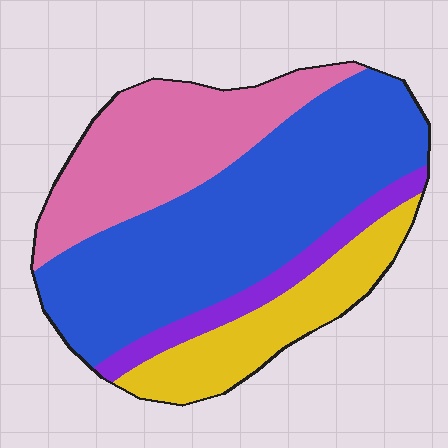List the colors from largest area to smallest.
From largest to smallest: blue, pink, yellow, purple.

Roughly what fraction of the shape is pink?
Pink takes up about one quarter (1/4) of the shape.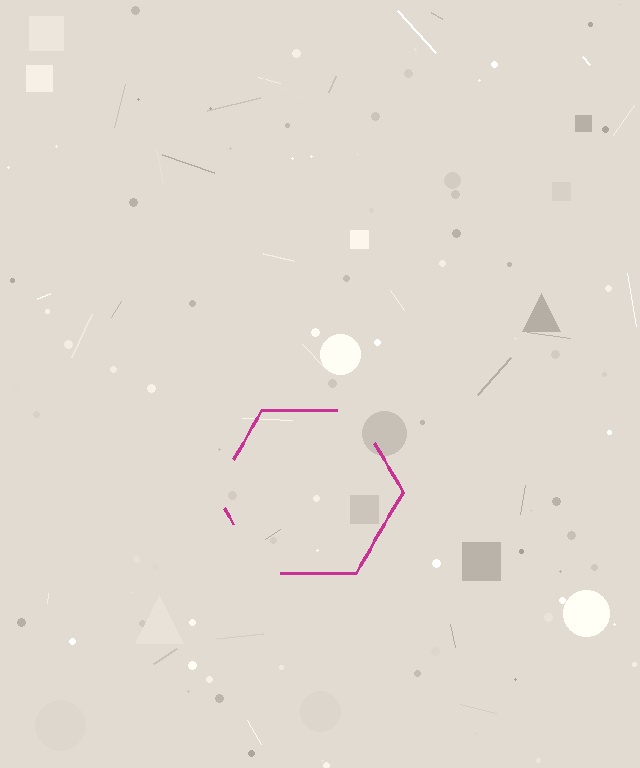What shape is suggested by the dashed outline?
The dashed outline suggests a hexagon.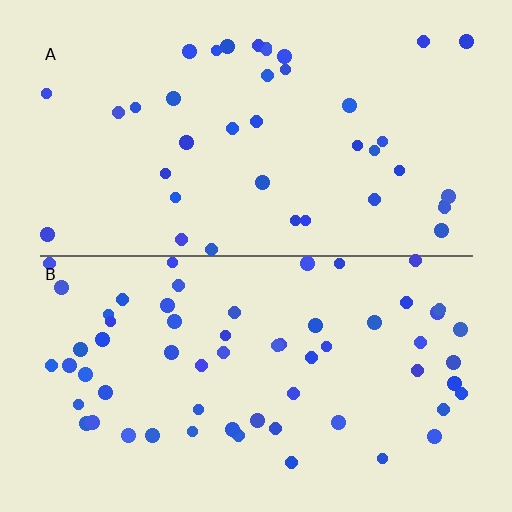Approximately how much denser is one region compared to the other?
Approximately 1.5× — region B over region A.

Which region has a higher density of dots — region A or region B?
B (the bottom).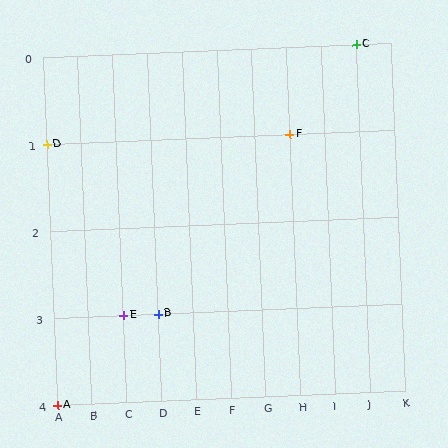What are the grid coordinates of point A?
Point A is at grid coordinates (A, 4).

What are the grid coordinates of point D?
Point D is at grid coordinates (A, 1).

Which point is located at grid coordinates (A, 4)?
Point A is at (A, 4).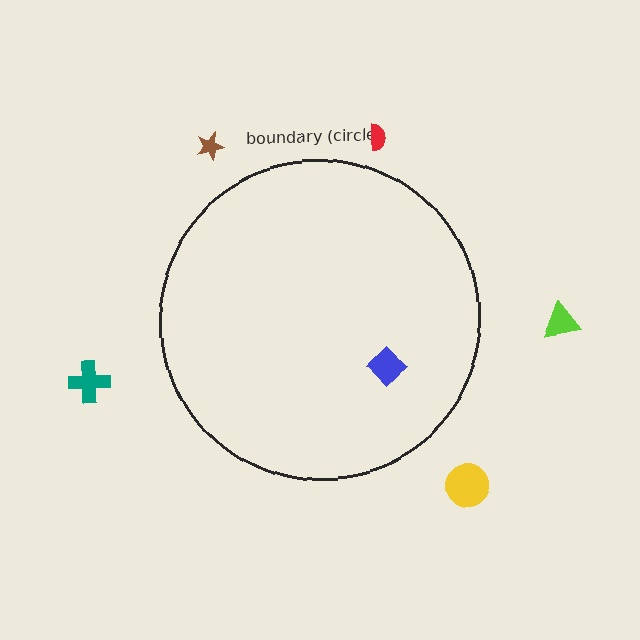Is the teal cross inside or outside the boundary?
Outside.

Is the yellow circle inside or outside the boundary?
Outside.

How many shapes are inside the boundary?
1 inside, 5 outside.